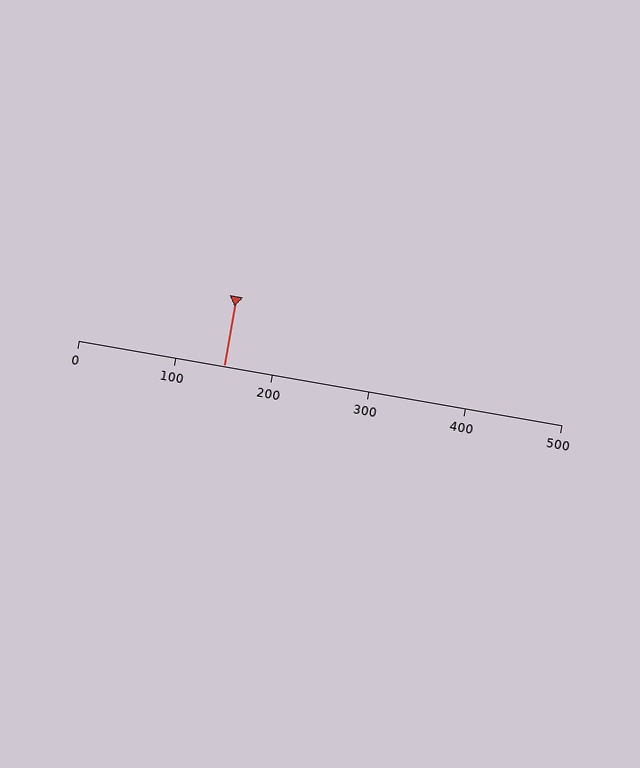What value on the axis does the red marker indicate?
The marker indicates approximately 150.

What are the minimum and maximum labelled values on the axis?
The axis runs from 0 to 500.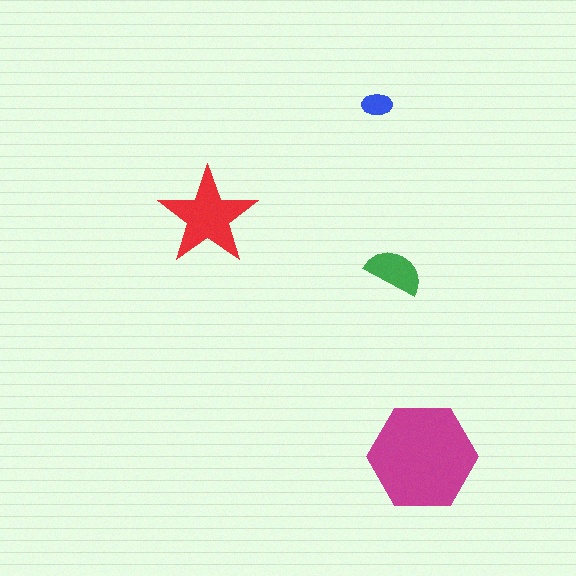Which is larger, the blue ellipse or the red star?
The red star.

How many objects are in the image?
There are 4 objects in the image.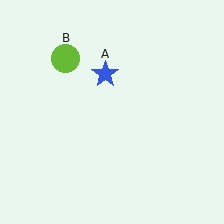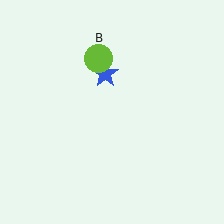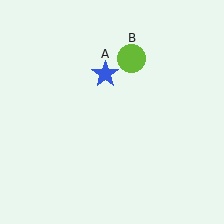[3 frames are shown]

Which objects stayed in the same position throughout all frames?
Blue star (object A) remained stationary.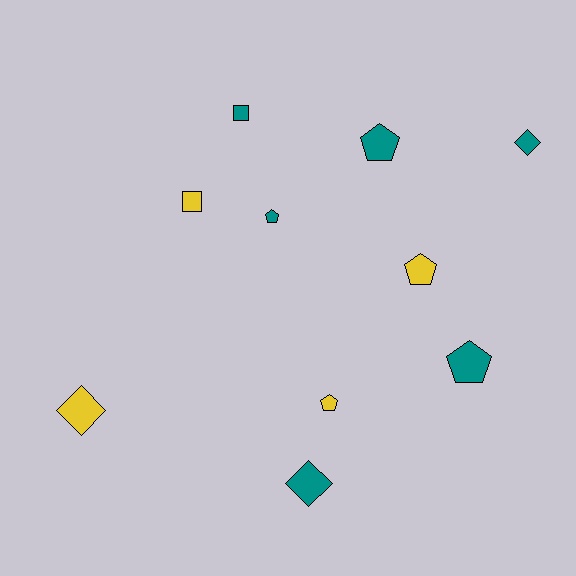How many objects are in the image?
There are 10 objects.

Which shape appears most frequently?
Pentagon, with 5 objects.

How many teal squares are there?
There is 1 teal square.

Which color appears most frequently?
Teal, with 6 objects.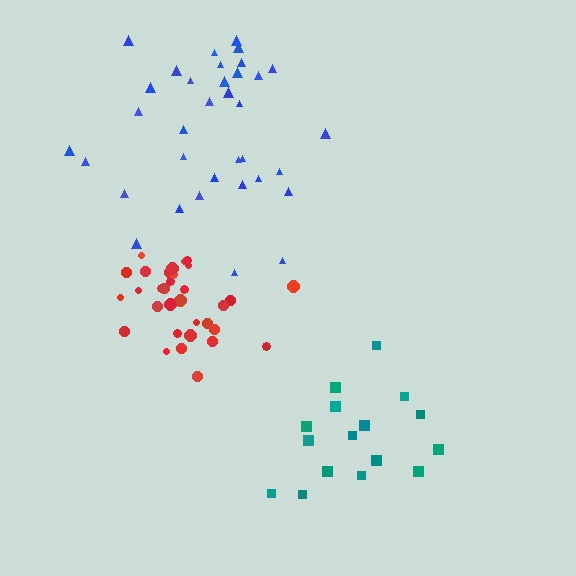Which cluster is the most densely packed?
Red.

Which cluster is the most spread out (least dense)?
Blue.